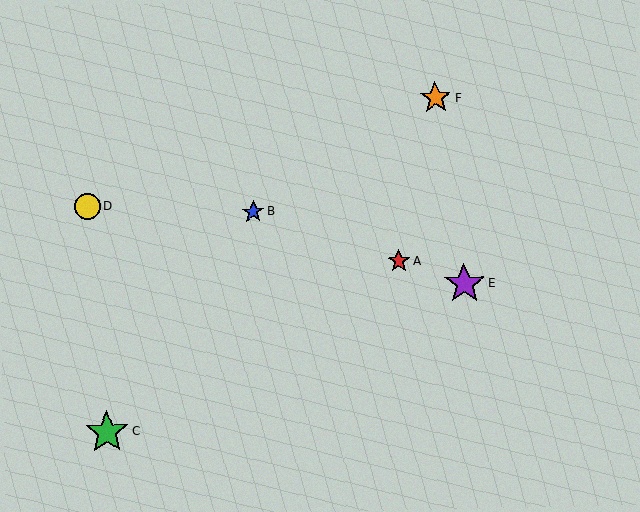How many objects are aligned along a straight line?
3 objects (A, B, E) are aligned along a straight line.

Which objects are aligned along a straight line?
Objects A, B, E are aligned along a straight line.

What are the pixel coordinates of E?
Object E is at (465, 284).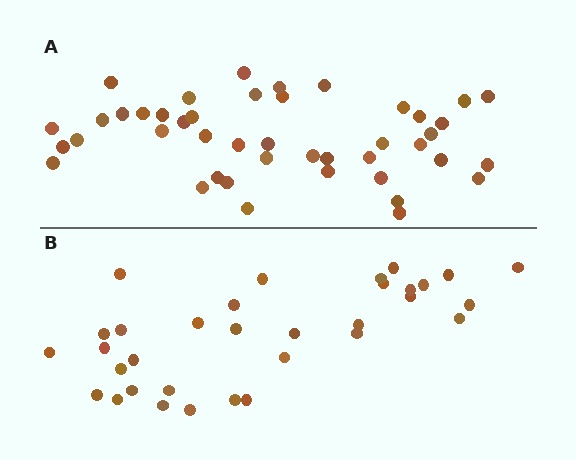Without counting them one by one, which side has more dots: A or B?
Region A (the top region) has more dots.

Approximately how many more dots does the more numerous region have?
Region A has roughly 12 or so more dots than region B.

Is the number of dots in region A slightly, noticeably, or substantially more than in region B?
Region A has noticeably more, but not dramatically so. The ratio is roughly 1.3 to 1.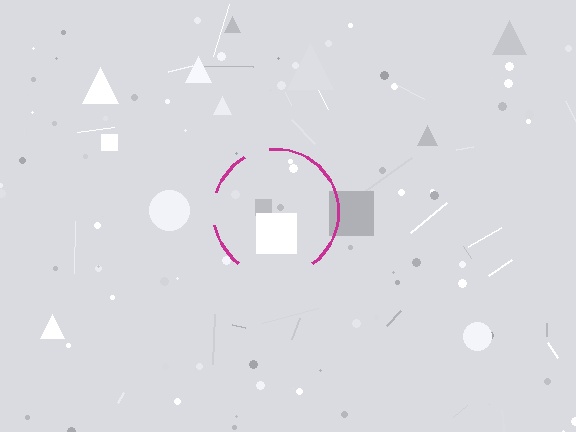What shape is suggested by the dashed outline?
The dashed outline suggests a circle.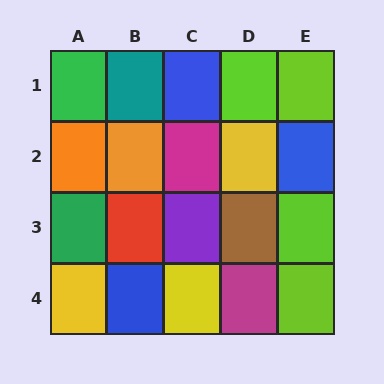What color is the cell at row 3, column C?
Purple.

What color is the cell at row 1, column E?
Lime.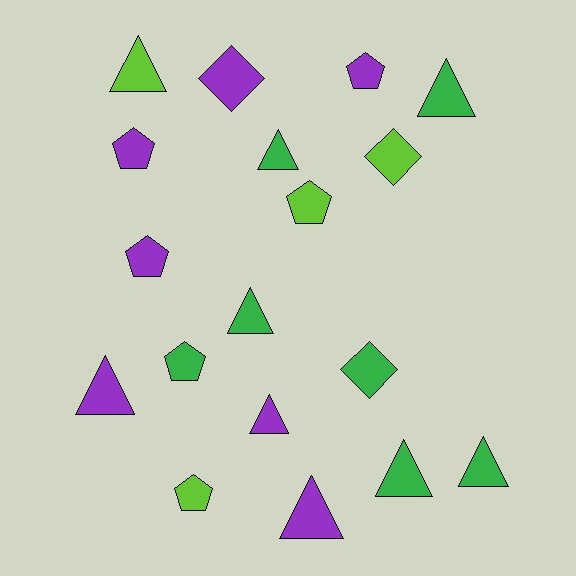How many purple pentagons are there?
There are 3 purple pentagons.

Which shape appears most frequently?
Triangle, with 9 objects.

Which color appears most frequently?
Purple, with 7 objects.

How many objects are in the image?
There are 18 objects.